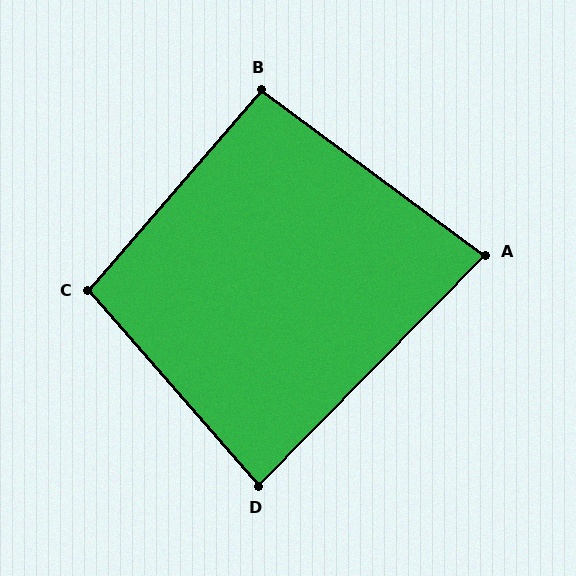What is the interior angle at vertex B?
Approximately 94 degrees (approximately right).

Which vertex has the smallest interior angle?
A, at approximately 82 degrees.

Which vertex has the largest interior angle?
C, at approximately 98 degrees.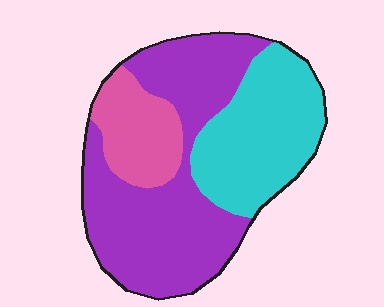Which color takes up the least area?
Pink, at roughly 15%.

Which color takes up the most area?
Purple, at roughly 50%.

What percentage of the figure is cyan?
Cyan takes up between a quarter and a half of the figure.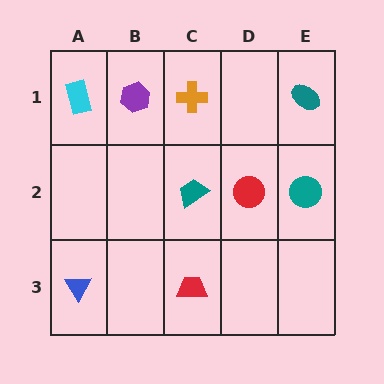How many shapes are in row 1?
4 shapes.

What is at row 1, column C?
An orange cross.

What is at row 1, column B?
A purple hexagon.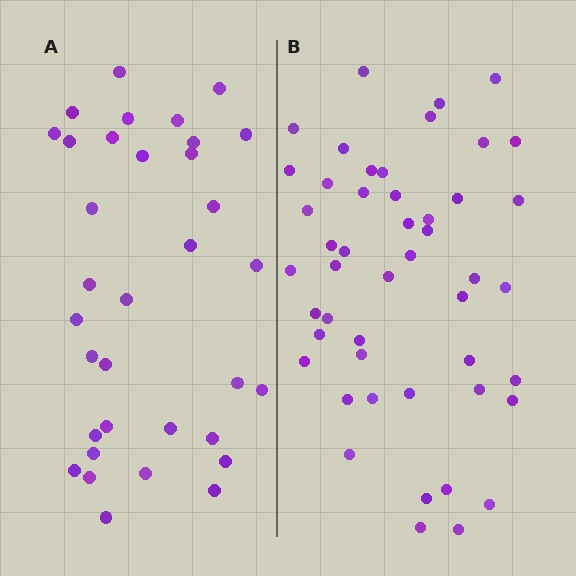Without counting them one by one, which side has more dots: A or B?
Region B (the right region) has more dots.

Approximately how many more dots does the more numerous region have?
Region B has approximately 15 more dots than region A.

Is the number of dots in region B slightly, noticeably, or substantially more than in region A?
Region B has noticeably more, but not dramatically so. The ratio is roughly 1.4 to 1.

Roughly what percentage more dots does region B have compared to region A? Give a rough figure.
About 40% more.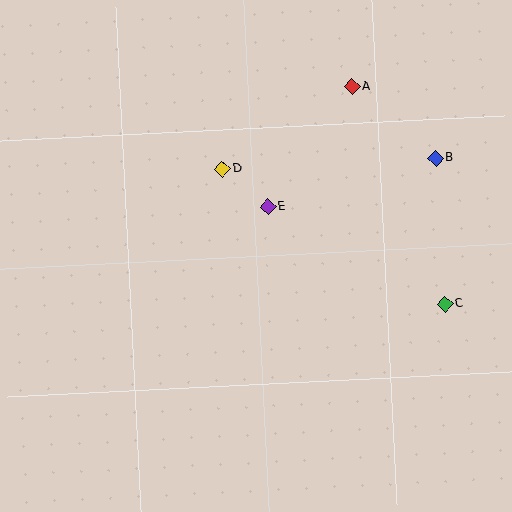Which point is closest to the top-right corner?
Point B is closest to the top-right corner.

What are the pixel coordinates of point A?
Point A is at (352, 87).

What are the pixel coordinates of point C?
Point C is at (445, 304).